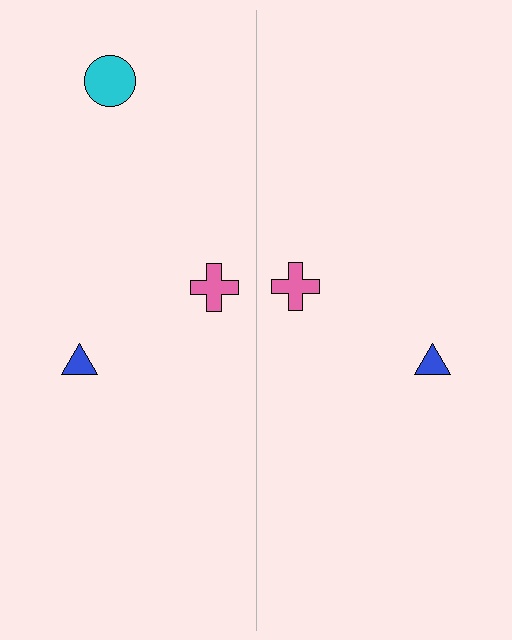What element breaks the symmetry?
A cyan circle is missing from the right side.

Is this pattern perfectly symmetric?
No, the pattern is not perfectly symmetric. A cyan circle is missing from the right side.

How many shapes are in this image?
There are 5 shapes in this image.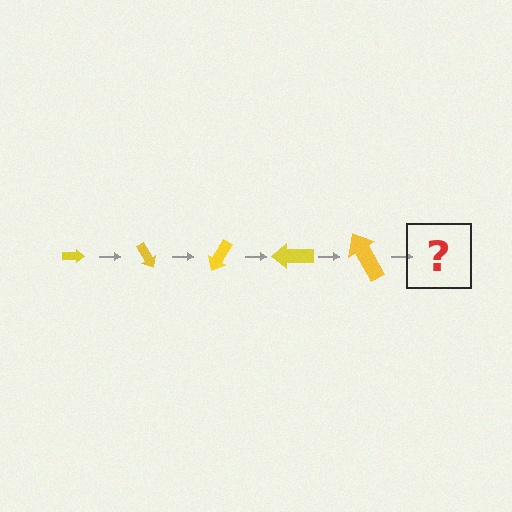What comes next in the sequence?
The next element should be an arrow, larger than the previous one and rotated 300 degrees from the start.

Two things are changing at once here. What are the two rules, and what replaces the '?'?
The two rules are that the arrow grows larger each step and it rotates 60 degrees each step. The '?' should be an arrow, larger than the previous one and rotated 300 degrees from the start.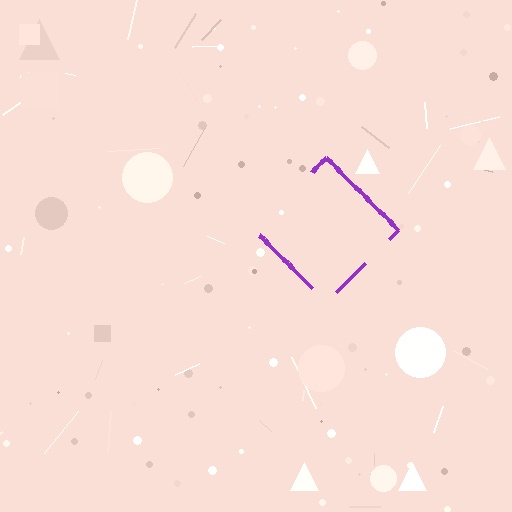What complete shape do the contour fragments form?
The contour fragments form a diamond.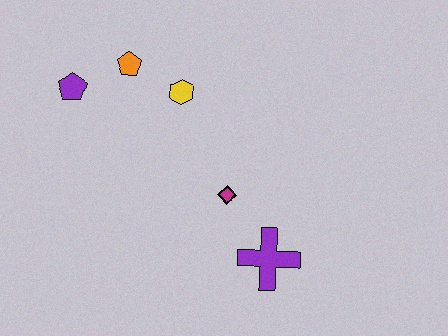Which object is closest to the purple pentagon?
The orange pentagon is closest to the purple pentagon.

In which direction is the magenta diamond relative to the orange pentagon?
The magenta diamond is below the orange pentagon.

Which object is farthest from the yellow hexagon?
The purple cross is farthest from the yellow hexagon.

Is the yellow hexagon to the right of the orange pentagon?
Yes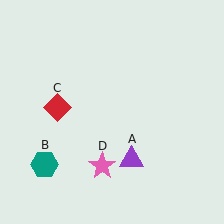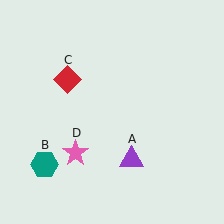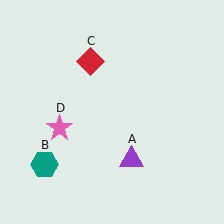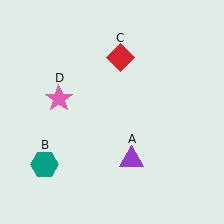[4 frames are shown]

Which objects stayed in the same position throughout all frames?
Purple triangle (object A) and teal hexagon (object B) remained stationary.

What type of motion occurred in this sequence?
The red diamond (object C), pink star (object D) rotated clockwise around the center of the scene.